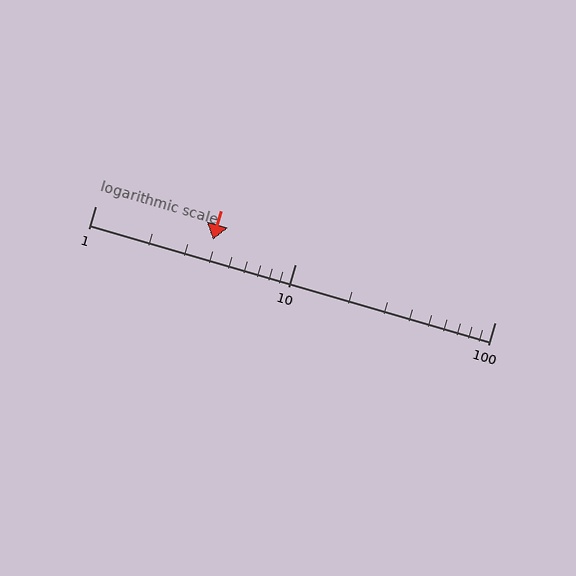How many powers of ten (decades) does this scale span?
The scale spans 2 decades, from 1 to 100.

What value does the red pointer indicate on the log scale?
The pointer indicates approximately 3.9.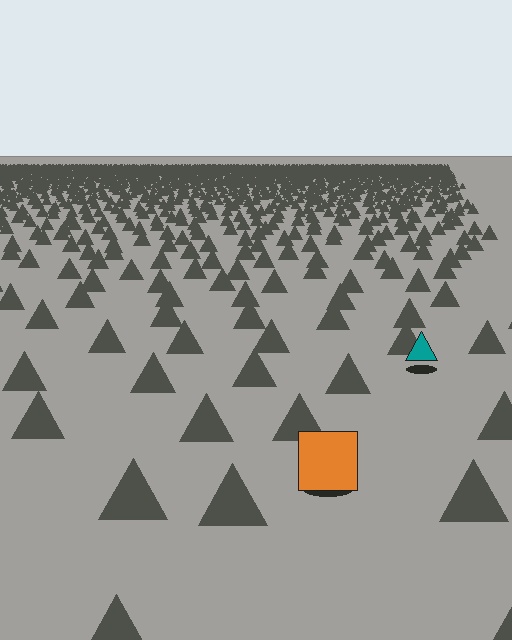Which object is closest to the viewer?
The orange square is closest. The texture marks near it are larger and more spread out.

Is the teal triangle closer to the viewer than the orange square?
No. The orange square is closer — you can tell from the texture gradient: the ground texture is coarser near it.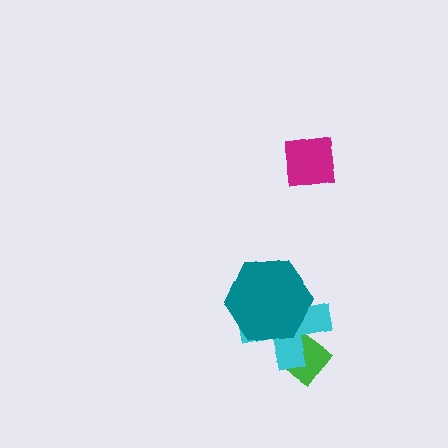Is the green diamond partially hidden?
Yes, it is partially covered by another shape.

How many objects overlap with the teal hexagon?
1 object overlaps with the teal hexagon.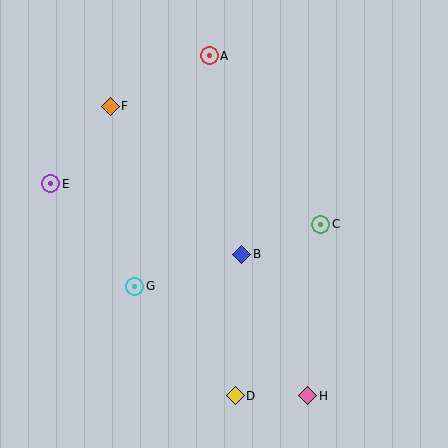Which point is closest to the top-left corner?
Point F is closest to the top-left corner.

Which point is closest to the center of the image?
Point B at (242, 254) is closest to the center.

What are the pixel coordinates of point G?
Point G is at (135, 286).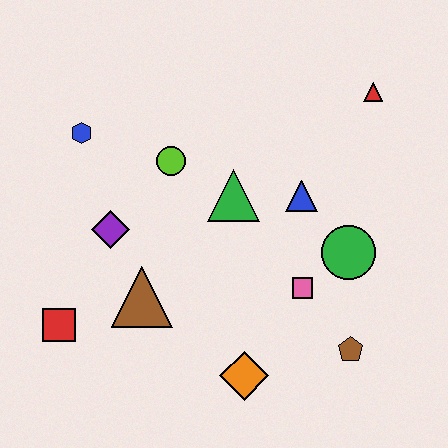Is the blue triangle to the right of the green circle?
No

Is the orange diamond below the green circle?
Yes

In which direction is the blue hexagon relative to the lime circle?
The blue hexagon is to the left of the lime circle.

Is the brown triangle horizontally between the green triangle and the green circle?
No